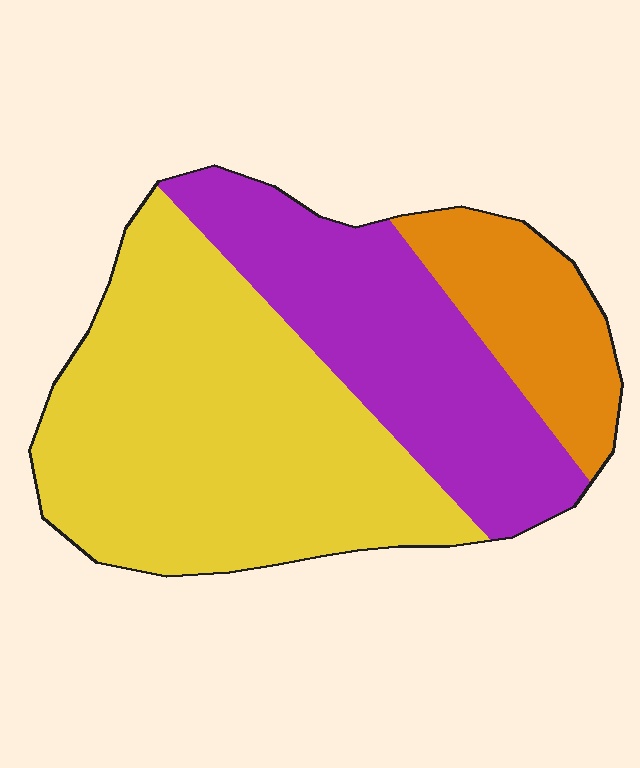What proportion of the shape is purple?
Purple covers around 30% of the shape.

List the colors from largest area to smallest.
From largest to smallest: yellow, purple, orange.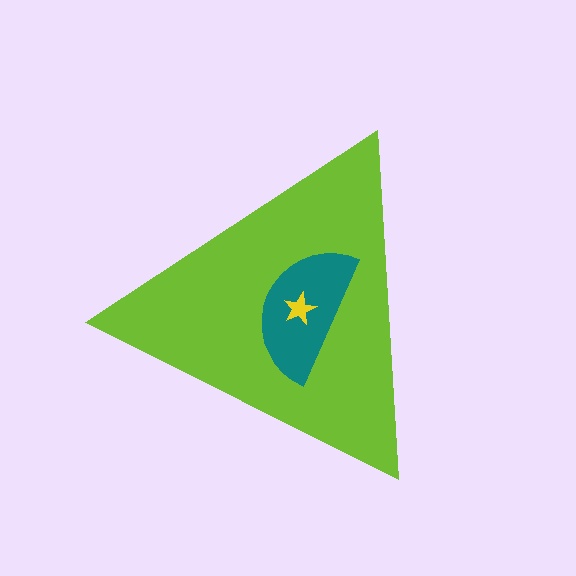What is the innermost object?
The yellow star.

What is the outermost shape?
The lime triangle.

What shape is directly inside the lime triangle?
The teal semicircle.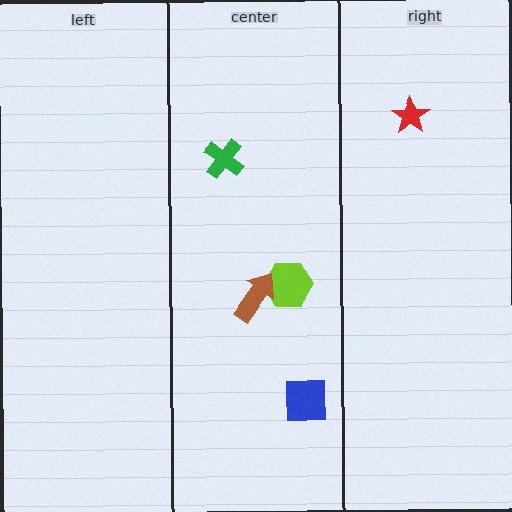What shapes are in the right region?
The red star.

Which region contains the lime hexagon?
The center region.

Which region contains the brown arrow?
The center region.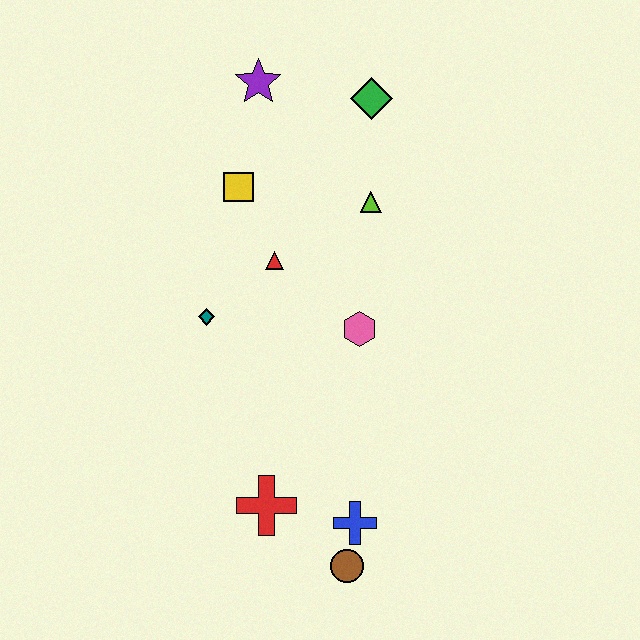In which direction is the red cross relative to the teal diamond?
The red cross is below the teal diamond.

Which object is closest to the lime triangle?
The green diamond is closest to the lime triangle.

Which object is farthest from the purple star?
The brown circle is farthest from the purple star.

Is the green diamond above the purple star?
No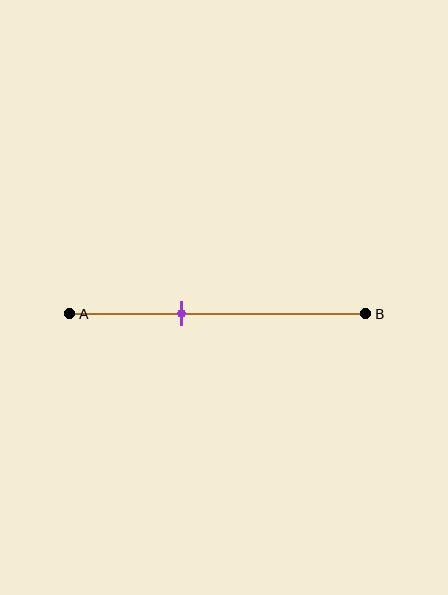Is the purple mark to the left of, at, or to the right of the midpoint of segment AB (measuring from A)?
The purple mark is to the left of the midpoint of segment AB.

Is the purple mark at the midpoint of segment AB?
No, the mark is at about 40% from A, not at the 50% midpoint.